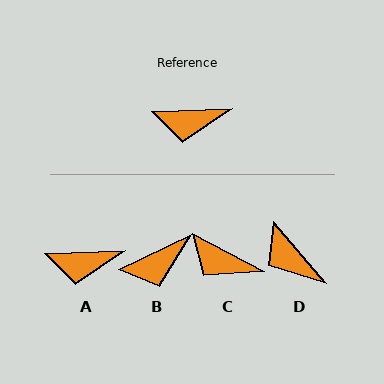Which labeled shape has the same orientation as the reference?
A.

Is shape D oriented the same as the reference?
No, it is off by about 52 degrees.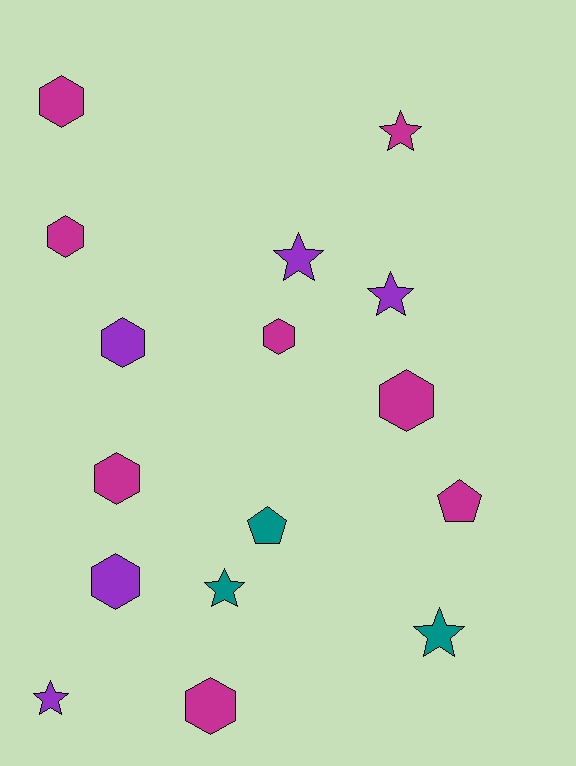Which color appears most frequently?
Magenta, with 8 objects.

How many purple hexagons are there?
There are 2 purple hexagons.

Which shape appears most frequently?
Hexagon, with 8 objects.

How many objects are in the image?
There are 16 objects.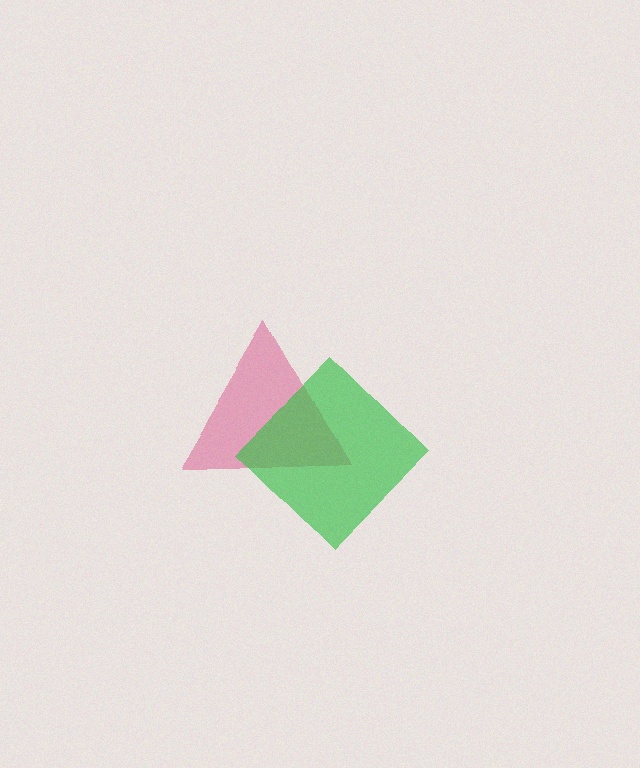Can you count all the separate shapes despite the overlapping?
Yes, there are 2 separate shapes.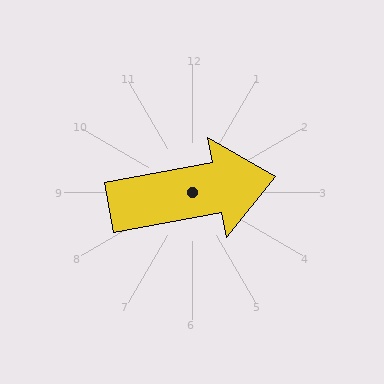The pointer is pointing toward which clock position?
Roughly 3 o'clock.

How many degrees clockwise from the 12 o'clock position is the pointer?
Approximately 79 degrees.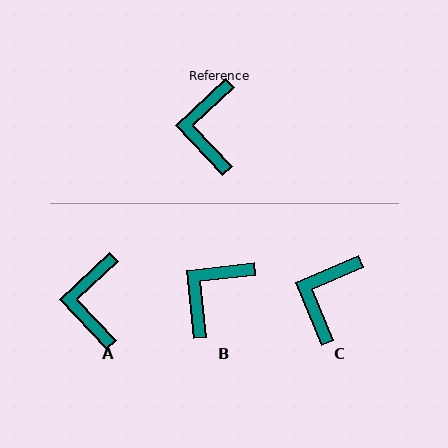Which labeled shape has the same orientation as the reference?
A.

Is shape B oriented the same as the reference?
No, it is off by about 37 degrees.